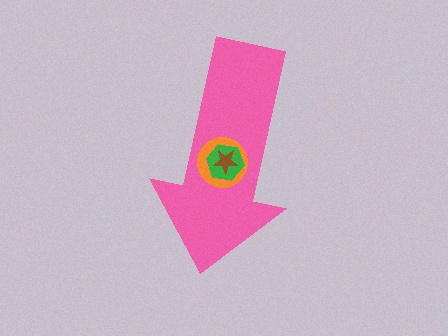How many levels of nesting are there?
4.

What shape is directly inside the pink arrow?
The orange circle.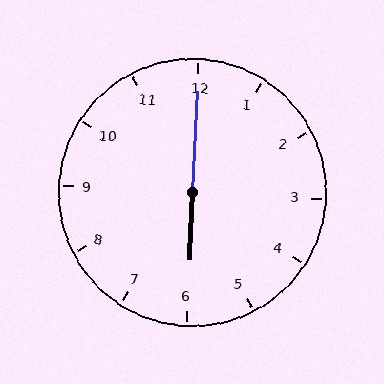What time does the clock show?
6:00.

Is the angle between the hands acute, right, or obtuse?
It is obtuse.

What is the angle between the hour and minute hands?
Approximately 180 degrees.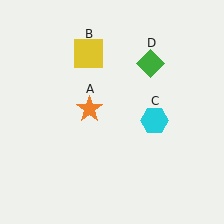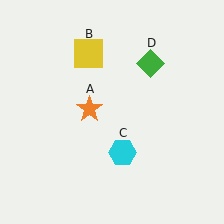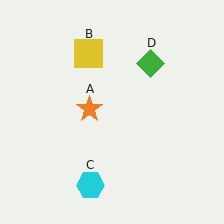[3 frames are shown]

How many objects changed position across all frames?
1 object changed position: cyan hexagon (object C).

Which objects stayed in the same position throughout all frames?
Orange star (object A) and yellow square (object B) and green diamond (object D) remained stationary.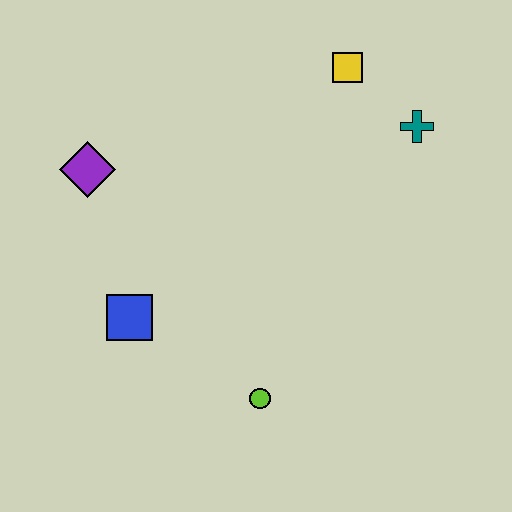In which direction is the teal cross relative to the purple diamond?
The teal cross is to the right of the purple diamond.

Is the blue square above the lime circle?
Yes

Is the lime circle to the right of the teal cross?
No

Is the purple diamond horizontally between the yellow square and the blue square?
No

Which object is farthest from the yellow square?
The lime circle is farthest from the yellow square.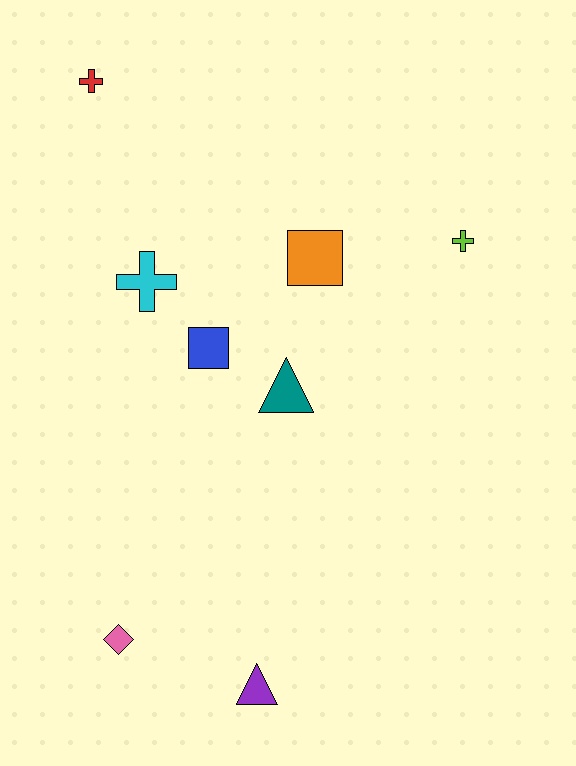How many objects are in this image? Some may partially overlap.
There are 8 objects.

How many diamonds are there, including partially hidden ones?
There is 1 diamond.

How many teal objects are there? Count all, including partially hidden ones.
There is 1 teal object.